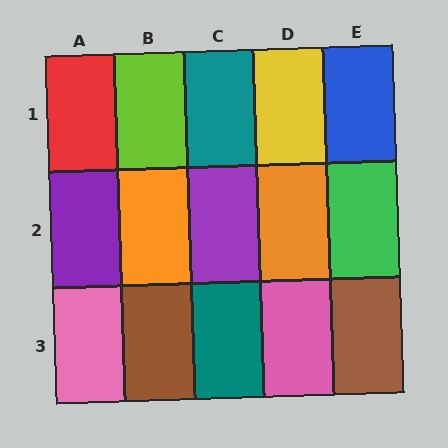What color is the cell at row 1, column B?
Lime.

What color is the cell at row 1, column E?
Blue.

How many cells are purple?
2 cells are purple.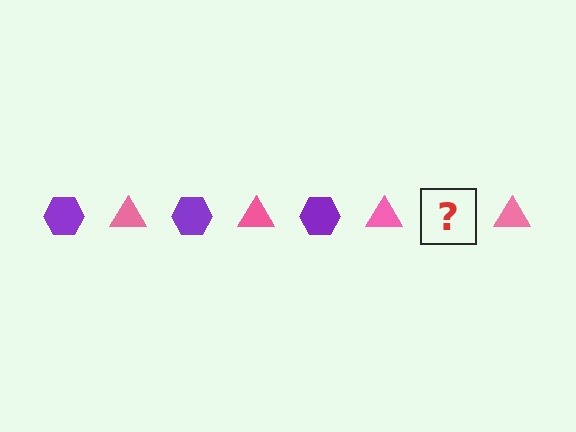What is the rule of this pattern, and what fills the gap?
The rule is that the pattern alternates between purple hexagon and pink triangle. The gap should be filled with a purple hexagon.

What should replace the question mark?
The question mark should be replaced with a purple hexagon.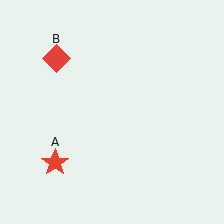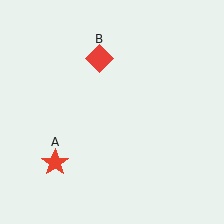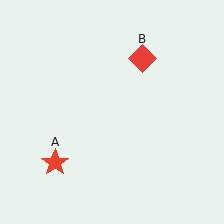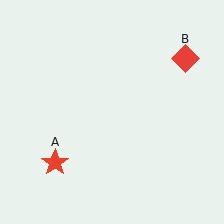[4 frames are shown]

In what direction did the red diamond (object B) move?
The red diamond (object B) moved right.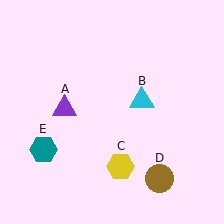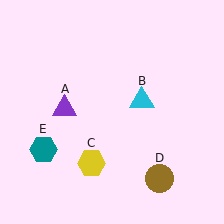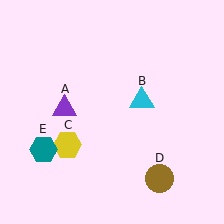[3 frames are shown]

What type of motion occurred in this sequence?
The yellow hexagon (object C) rotated clockwise around the center of the scene.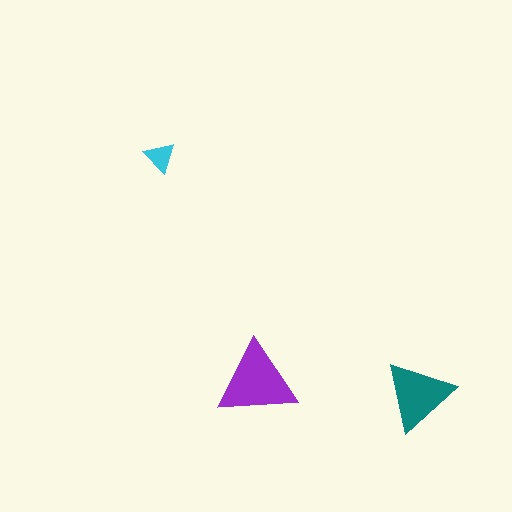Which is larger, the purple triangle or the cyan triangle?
The purple one.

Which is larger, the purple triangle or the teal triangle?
The purple one.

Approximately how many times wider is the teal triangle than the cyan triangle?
About 2.5 times wider.